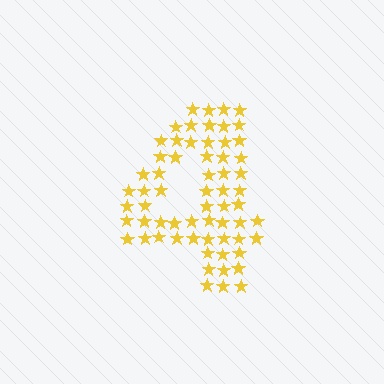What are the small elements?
The small elements are stars.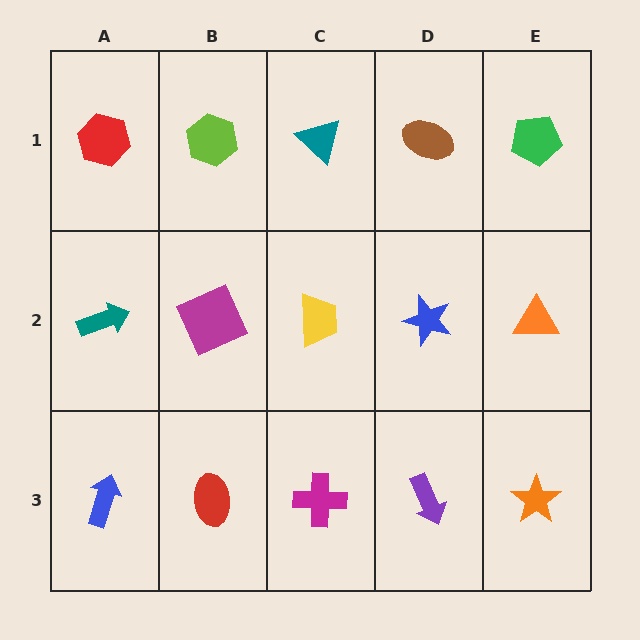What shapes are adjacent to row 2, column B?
A lime hexagon (row 1, column B), a red ellipse (row 3, column B), a teal arrow (row 2, column A), a yellow trapezoid (row 2, column C).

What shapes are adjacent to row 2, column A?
A red hexagon (row 1, column A), a blue arrow (row 3, column A), a magenta square (row 2, column B).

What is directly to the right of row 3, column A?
A red ellipse.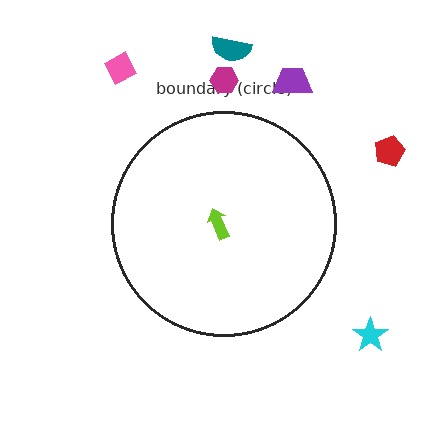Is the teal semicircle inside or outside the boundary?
Outside.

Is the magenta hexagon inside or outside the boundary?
Outside.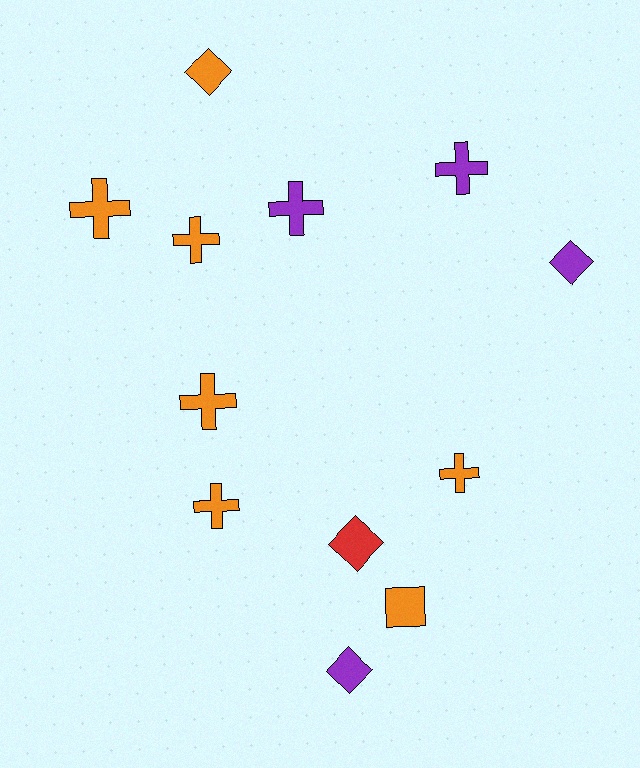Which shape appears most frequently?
Cross, with 7 objects.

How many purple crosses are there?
There are 2 purple crosses.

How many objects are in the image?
There are 12 objects.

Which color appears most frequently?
Orange, with 7 objects.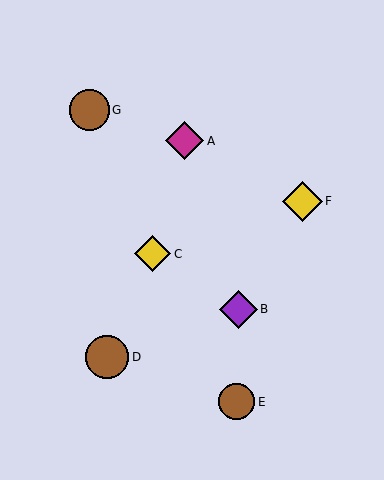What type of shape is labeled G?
Shape G is a brown circle.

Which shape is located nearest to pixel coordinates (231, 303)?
The purple diamond (labeled B) at (238, 309) is nearest to that location.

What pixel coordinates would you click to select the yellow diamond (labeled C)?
Click at (153, 254) to select the yellow diamond C.